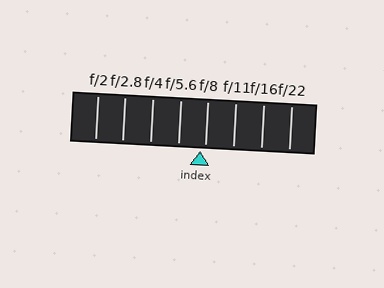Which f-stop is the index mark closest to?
The index mark is closest to f/8.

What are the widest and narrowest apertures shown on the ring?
The widest aperture shown is f/2 and the narrowest is f/22.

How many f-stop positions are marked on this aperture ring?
There are 8 f-stop positions marked.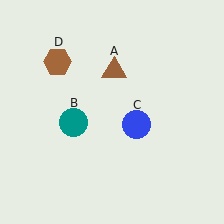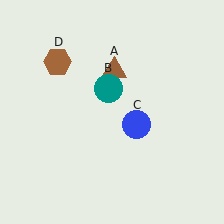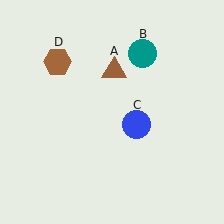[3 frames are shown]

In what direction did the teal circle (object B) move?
The teal circle (object B) moved up and to the right.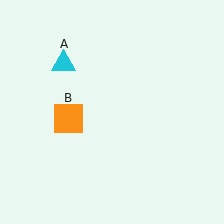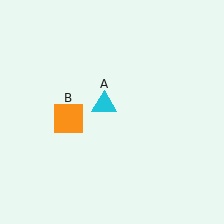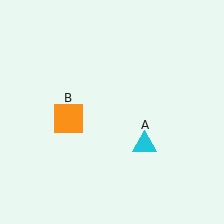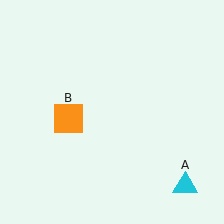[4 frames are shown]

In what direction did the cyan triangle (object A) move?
The cyan triangle (object A) moved down and to the right.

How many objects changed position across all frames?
1 object changed position: cyan triangle (object A).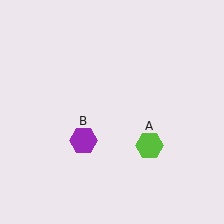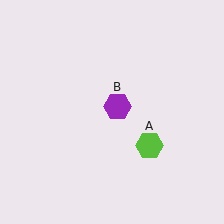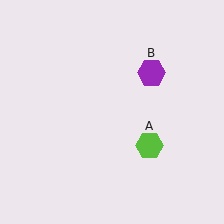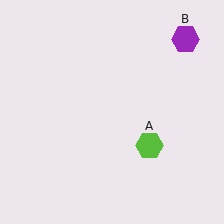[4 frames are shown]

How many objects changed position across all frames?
1 object changed position: purple hexagon (object B).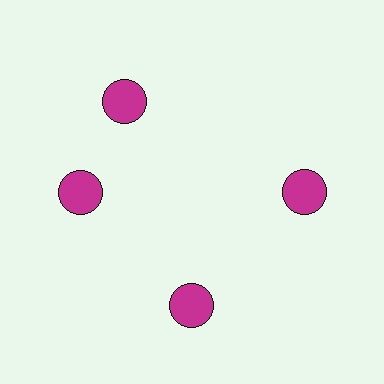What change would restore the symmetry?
The symmetry would be restored by rotating it back into even spacing with its neighbors so that all 4 circles sit at equal angles and equal distance from the center.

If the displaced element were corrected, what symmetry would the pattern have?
It would have 4-fold rotational symmetry — the pattern would map onto itself every 90 degrees.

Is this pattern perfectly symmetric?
No. The 4 magenta circles are arranged in a ring, but one element near the 12 o'clock position is rotated out of alignment along the ring, breaking the 4-fold rotational symmetry.